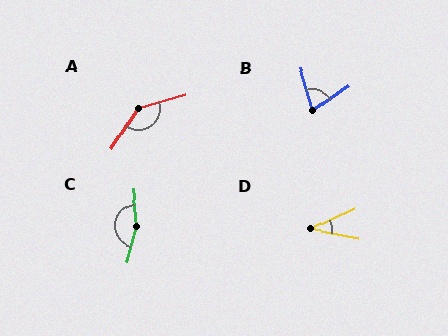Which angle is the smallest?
D, at approximately 36 degrees.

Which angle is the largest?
C, at approximately 159 degrees.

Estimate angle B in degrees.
Approximately 71 degrees.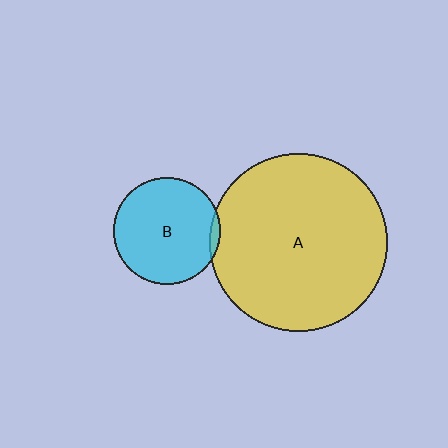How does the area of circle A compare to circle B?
Approximately 2.7 times.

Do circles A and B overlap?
Yes.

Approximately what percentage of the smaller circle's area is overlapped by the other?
Approximately 5%.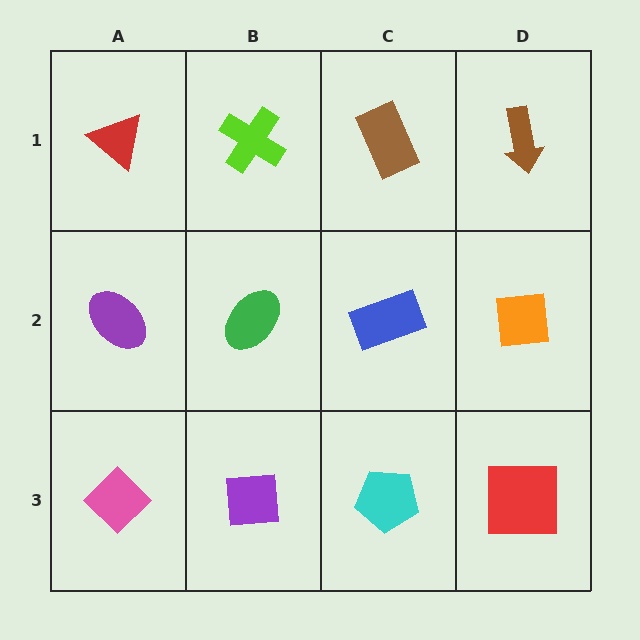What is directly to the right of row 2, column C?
An orange square.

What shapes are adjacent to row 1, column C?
A blue rectangle (row 2, column C), a lime cross (row 1, column B), a brown arrow (row 1, column D).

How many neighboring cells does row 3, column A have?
2.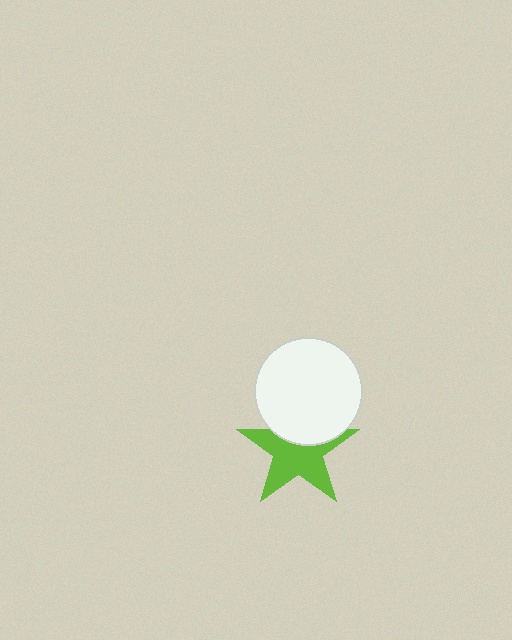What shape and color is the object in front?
The object in front is a white circle.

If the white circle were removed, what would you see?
You would see the complete lime star.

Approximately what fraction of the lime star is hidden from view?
Roughly 33% of the lime star is hidden behind the white circle.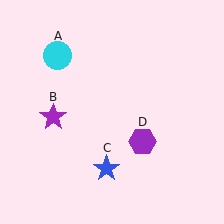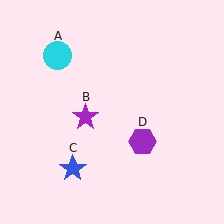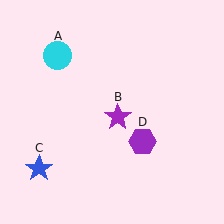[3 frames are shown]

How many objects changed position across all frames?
2 objects changed position: purple star (object B), blue star (object C).